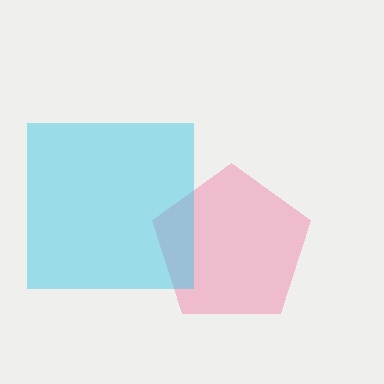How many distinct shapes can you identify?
There are 2 distinct shapes: a pink pentagon, a cyan square.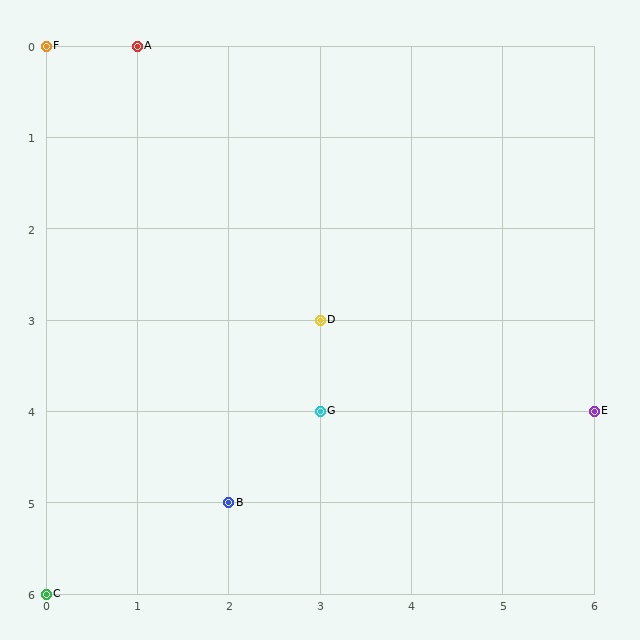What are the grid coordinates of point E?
Point E is at grid coordinates (6, 4).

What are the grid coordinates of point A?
Point A is at grid coordinates (1, 0).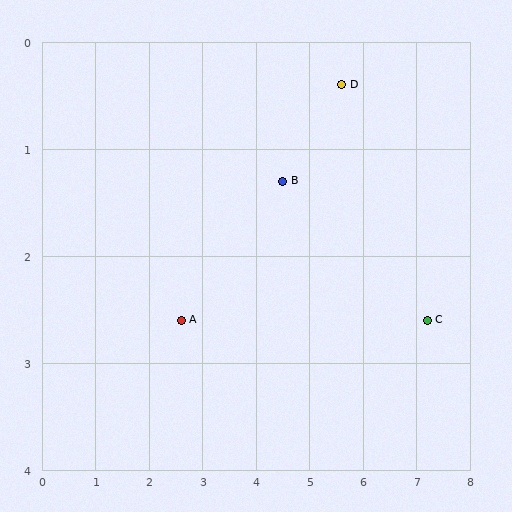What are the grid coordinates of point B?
Point B is at approximately (4.5, 1.3).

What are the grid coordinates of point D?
Point D is at approximately (5.6, 0.4).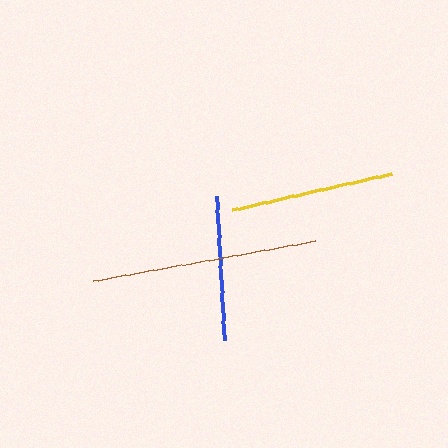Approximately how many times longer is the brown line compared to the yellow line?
The brown line is approximately 1.4 times the length of the yellow line.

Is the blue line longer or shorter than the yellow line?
The yellow line is longer than the blue line.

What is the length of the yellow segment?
The yellow segment is approximately 163 pixels long.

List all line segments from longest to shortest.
From longest to shortest: brown, yellow, blue.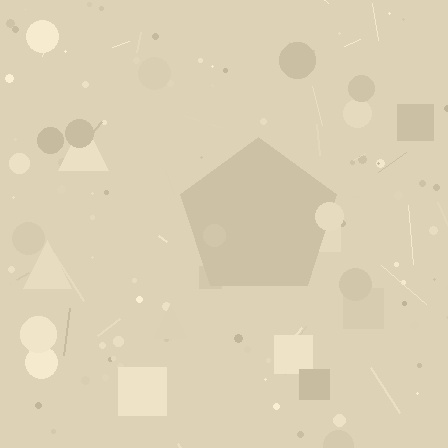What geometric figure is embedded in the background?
A pentagon is embedded in the background.